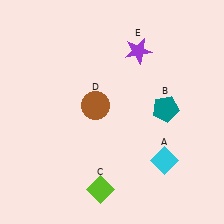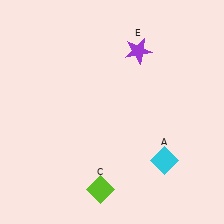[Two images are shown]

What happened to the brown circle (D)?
The brown circle (D) was removed in Image 2. It was in the top-left area of Image 1.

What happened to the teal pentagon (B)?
The teal pentagon (B) was removed in Image 2. It was in the top-right area of Image 1.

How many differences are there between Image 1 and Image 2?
There are 2 differences between the two images.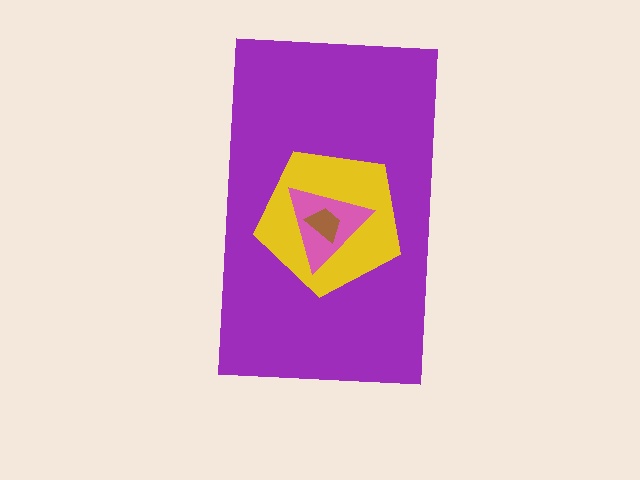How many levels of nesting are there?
4.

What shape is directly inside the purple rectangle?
The yellow pentagon.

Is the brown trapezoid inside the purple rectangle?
Yes.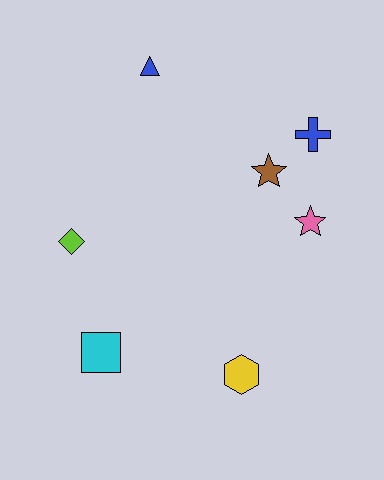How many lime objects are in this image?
There is 1 lime object.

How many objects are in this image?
There are 7 objects.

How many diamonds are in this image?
There is 1 diamond.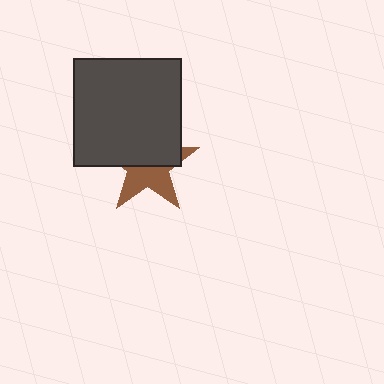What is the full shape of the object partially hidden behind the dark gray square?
The partially hidden object is a brown star.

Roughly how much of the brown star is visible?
About half of it is visible (roughly 45%).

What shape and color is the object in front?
The object in front is a dark gray square.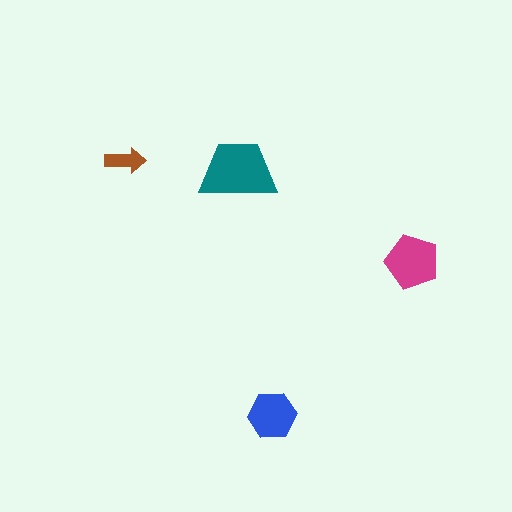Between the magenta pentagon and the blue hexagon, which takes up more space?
The magenta pentagon.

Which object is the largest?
The teal trapezoid.